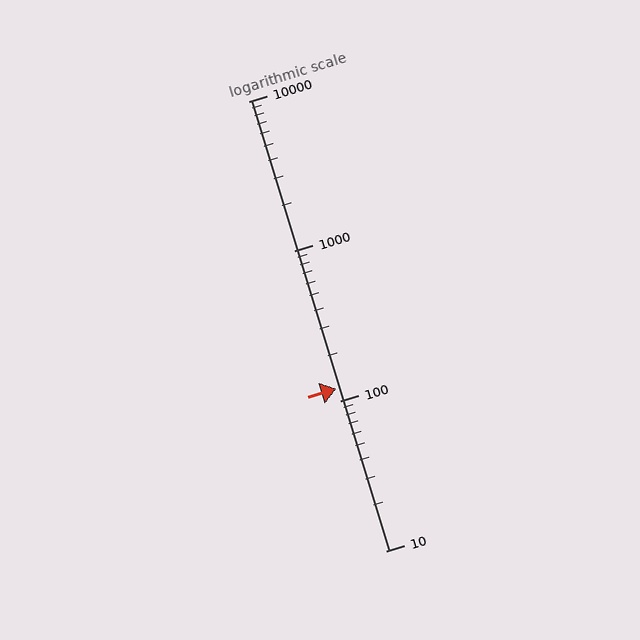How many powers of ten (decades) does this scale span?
The scale spans 3 decades, from 10 to 10000.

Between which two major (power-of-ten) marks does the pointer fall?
The pointer is between 100 and 1000.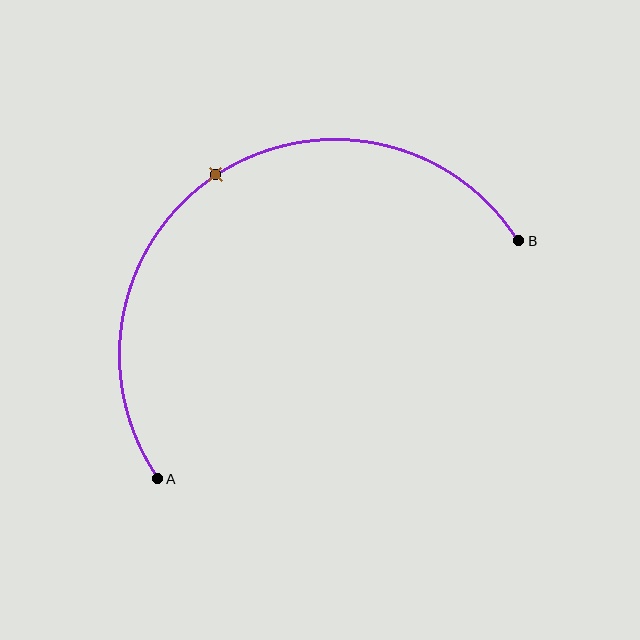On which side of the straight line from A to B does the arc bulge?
The arc bulges above the straight line connecting A and B.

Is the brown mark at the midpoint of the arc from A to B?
Yes. The brown mark lies on the arc at equal arc-length from both A and B — it is the arc midpoint.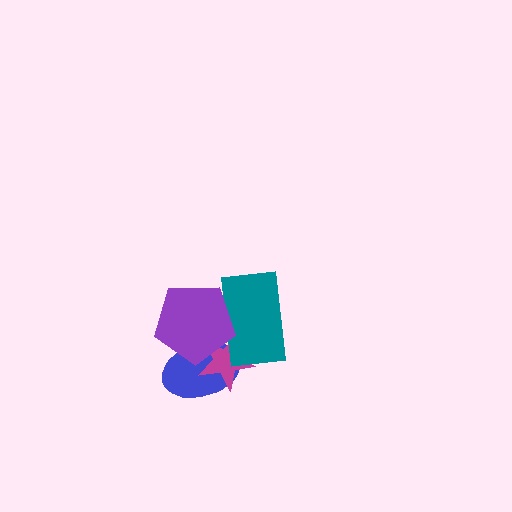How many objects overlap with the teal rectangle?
3 objects overlap with the teal rectangle.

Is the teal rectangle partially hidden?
Yes, it is partially covered by another shape.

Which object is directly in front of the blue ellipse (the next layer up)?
The magenta star is directly in front of the blue ellipse.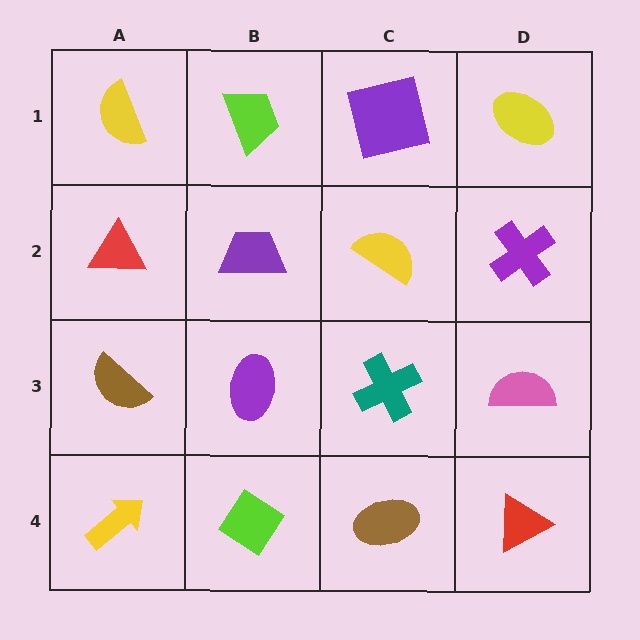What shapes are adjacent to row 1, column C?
A yellow semicircle (row 2, column C), a lime trapezoid (row 1, column B), a yellow ellipse (row 1, column D).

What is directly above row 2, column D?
A yellow ellipse.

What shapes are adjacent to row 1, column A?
A red triangle (row 2, column A), a lime trapezoid (row 1, column B).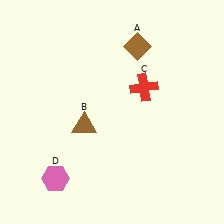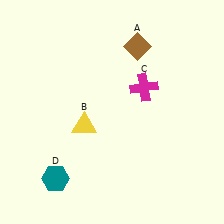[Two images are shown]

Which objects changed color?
B changed from brown to yellow. C changed from red to magenta. D changed from pink to teal.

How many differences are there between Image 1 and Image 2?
There are 3 differences between the two images.